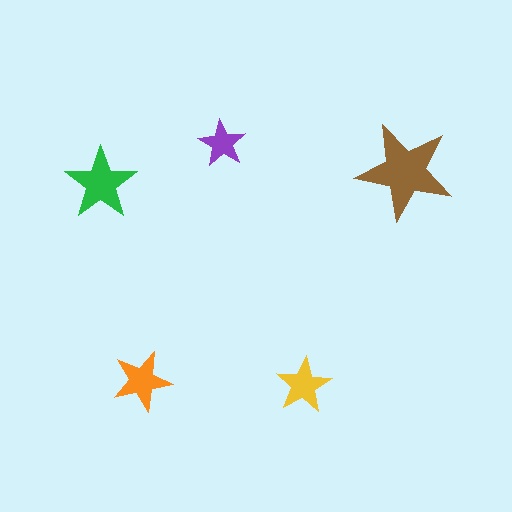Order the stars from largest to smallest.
the brown one, the green one, the orange one, the yellow one, the purple one.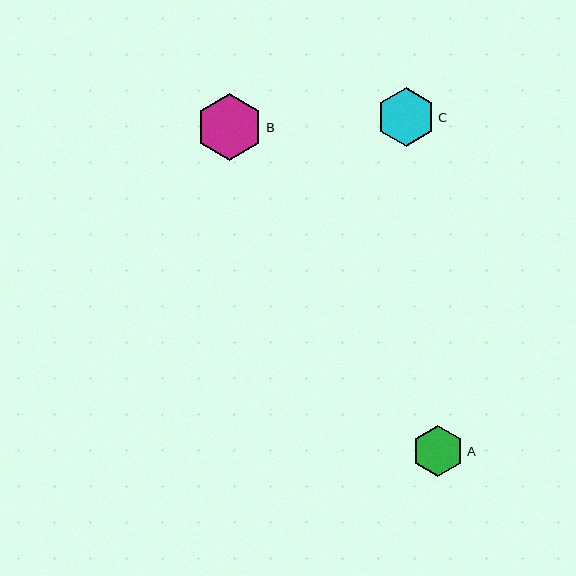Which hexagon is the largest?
Hexagon B is the largest with a size of approximately 67 pixels.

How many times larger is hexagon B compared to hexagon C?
Hexagon B is approximately 1.1 times the size of hexagon C.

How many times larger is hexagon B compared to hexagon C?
Hexagon B is approximately 1.1 times the size of hexagon C.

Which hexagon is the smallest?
Hexagon A is the smallest with a size of approximately 51 pixels.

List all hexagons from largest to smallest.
From largest to smallest: B, C, A.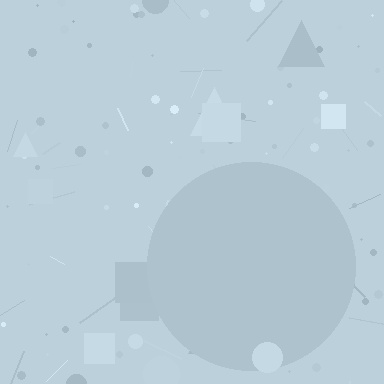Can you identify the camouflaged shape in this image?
The camouflaged shape is a circle.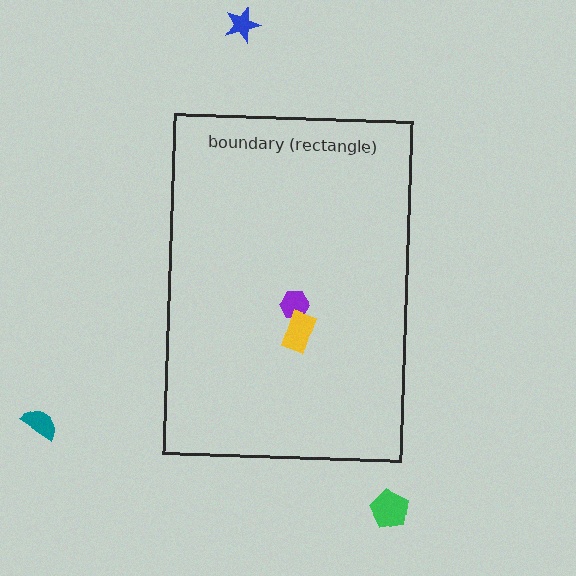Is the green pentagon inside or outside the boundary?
Outside.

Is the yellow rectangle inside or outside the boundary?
Inside.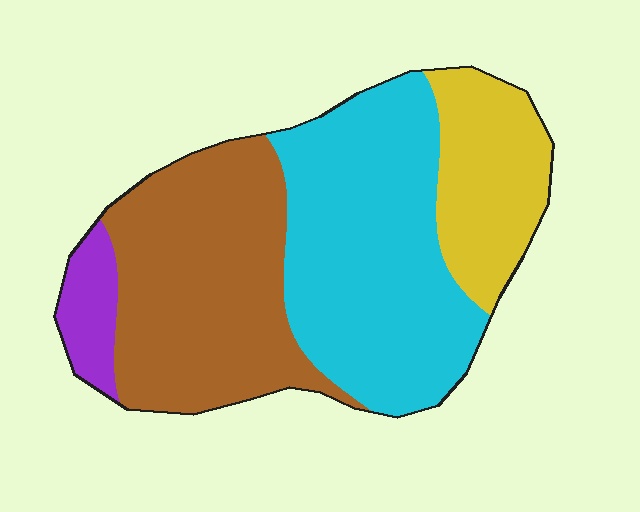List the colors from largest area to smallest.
From largest to smallest: cyan, brown, yellow, purple.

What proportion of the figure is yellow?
Yellow covers roughly 20% of the figure.